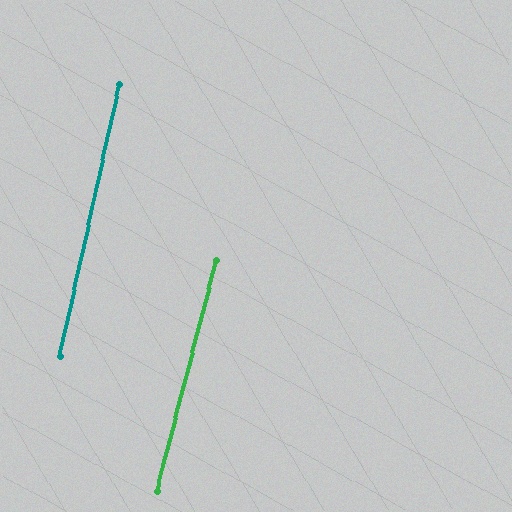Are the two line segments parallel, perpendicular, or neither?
Parallel — their directions differ by only 2.0°.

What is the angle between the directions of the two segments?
Approximately 2 degrees.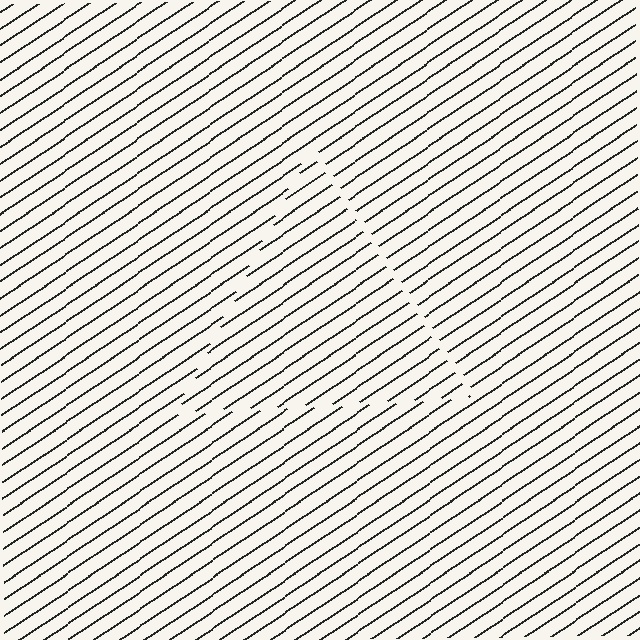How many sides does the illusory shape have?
3 sides — the line-ends trace a triangle.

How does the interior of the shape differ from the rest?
The interior of the shape contains the same grating, shifted by half a period — the contour is defined by the phase discontinuity where line-ends from the inner and outer gratings abut.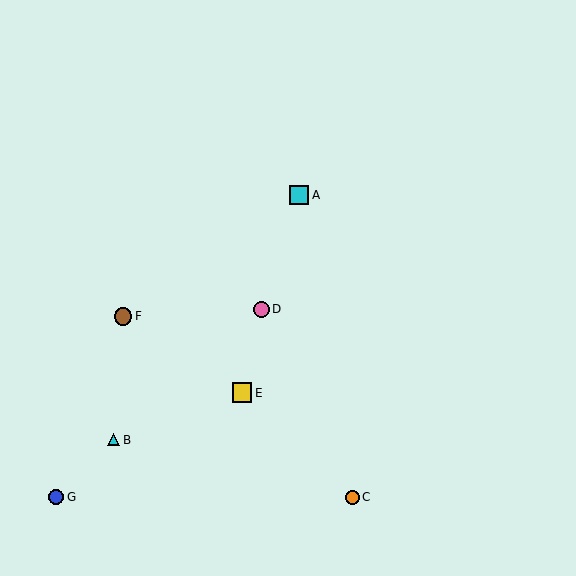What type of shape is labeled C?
Shape C is an orange circle.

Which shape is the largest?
The yellow square (labeled E) is the largest.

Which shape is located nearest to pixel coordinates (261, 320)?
The pink circle (labeled D) at (261, 309) is nearest to that location.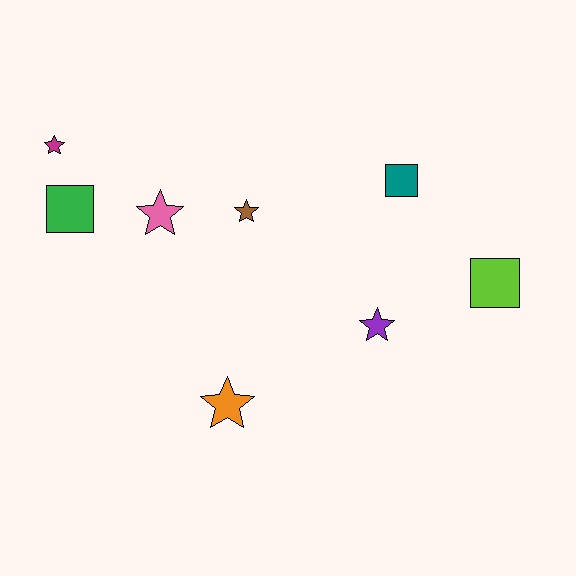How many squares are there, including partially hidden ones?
There are 3 squares.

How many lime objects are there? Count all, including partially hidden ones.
There is 1 lime object.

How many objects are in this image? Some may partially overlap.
There are 8 objects.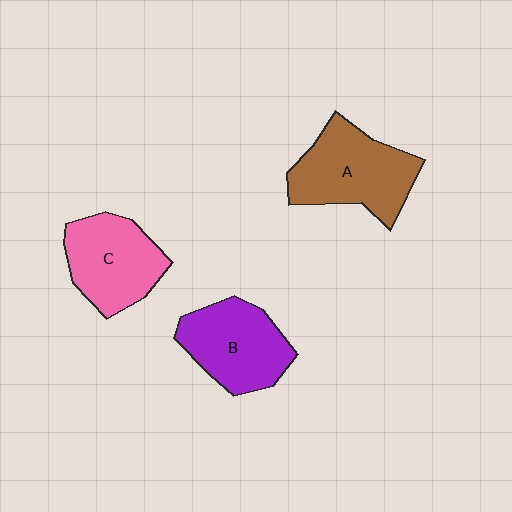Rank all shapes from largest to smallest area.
From largest to smallest: A (brown), B (purple), C (pink).